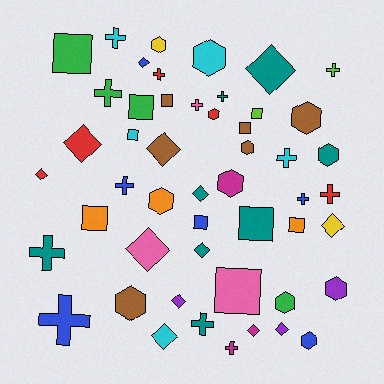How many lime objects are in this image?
There are 2 lime objects.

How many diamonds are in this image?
There are 13 diamonds.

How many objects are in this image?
There are 50 objects.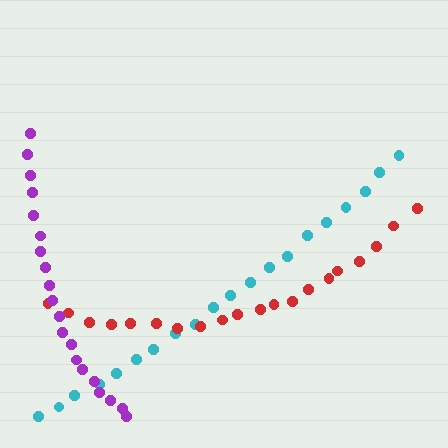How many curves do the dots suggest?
There are 3 distinct paths.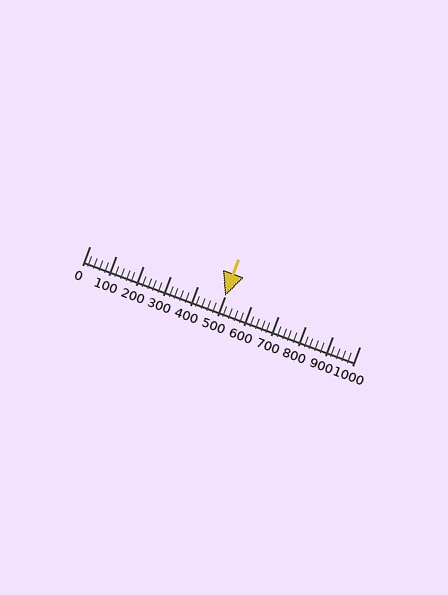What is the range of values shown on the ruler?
The ruler shows values from 0 to 1000.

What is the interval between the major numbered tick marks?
The major tick marks are spaced 100 units apart.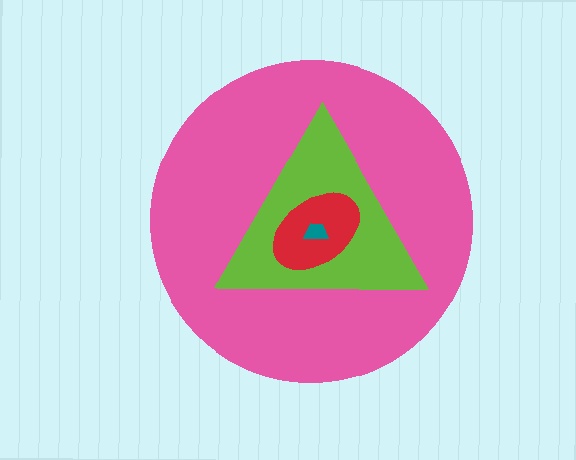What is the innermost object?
The teal trapezoid.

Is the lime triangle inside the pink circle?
Yes.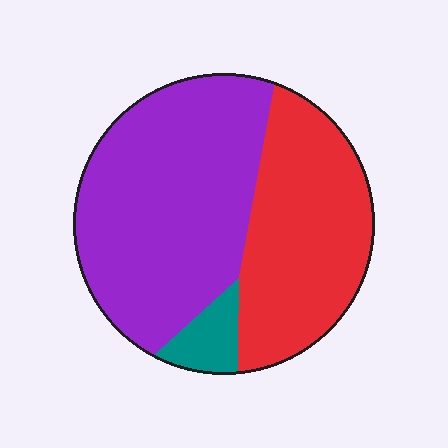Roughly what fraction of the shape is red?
Red covers roughly 40% of the shape.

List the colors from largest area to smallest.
From largest to smallest: purple, red, teal.